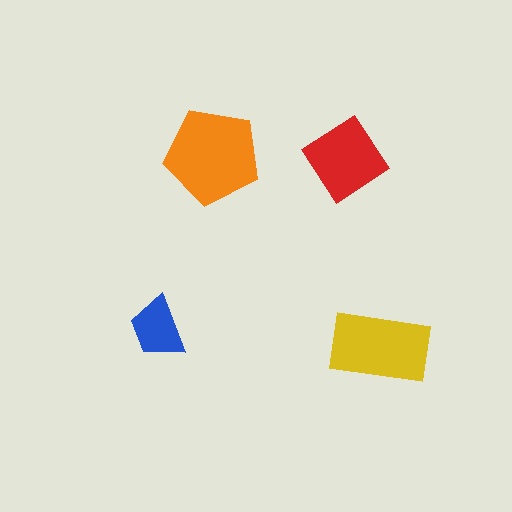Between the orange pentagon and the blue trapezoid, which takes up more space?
The orange pentagon.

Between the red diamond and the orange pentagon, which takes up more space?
The orange pentagon.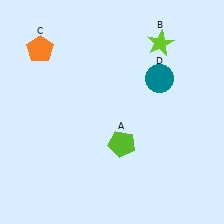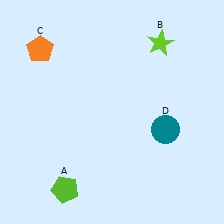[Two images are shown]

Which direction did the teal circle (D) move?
The teal circle (D) moved down.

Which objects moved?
The objects that moved are: the lime pentagon (A), the teal circle (D).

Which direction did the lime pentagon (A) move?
The lime pentagon (A) moved left.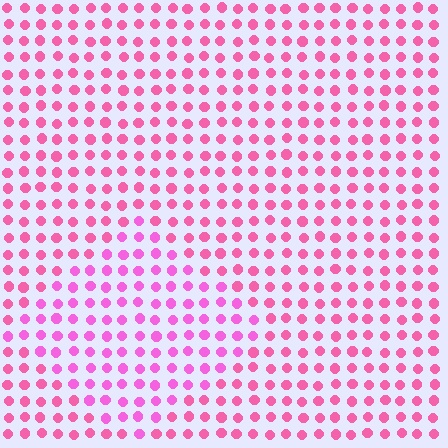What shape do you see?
I see a diamond.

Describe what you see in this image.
The image is filled with small pink elements in a uniform arrangement. A diamond-shaped region is visible where the elements are tinted to a slightly different hue, forming a subtle color boundary.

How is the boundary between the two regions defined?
The boundary is defined purely by a slight shift in hue (about 21 degrees). Spacing, size, and orientation are identical on both sides.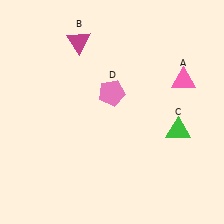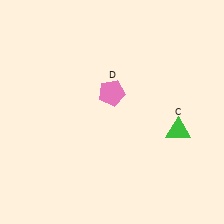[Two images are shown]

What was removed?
The pink triangle (A), the magenta triangle (B) were removed in Image 2.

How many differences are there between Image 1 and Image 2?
There are 2 differences between the two images.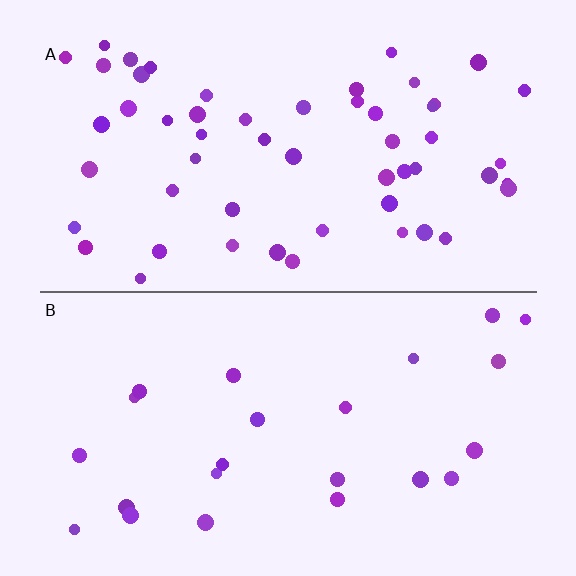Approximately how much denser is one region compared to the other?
Approximately 2.3× — region A over region B.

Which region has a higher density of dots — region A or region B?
A (the top).